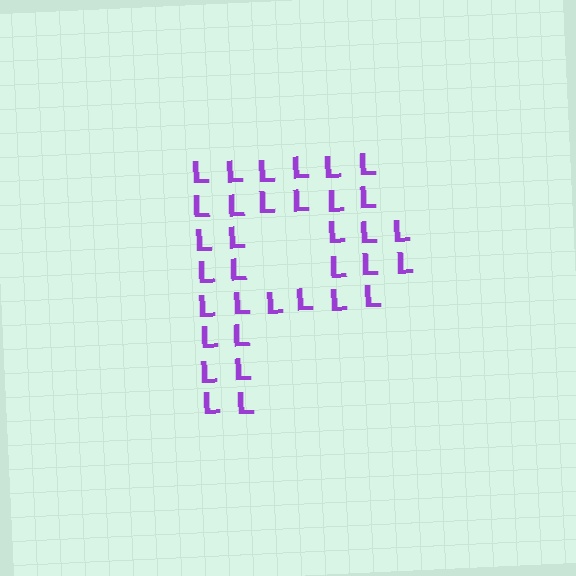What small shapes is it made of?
It is made of small letter L's.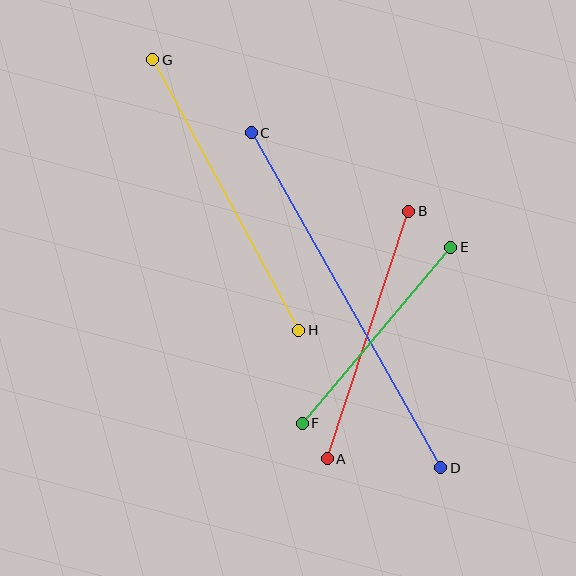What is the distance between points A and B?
The distance is approximately 261 pixels.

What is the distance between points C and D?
The distance is approximately 385 pixels.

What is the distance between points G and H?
The distance is approximately 307 pixels.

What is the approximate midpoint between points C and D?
The midpoint is at approximately (346, 300) pixels.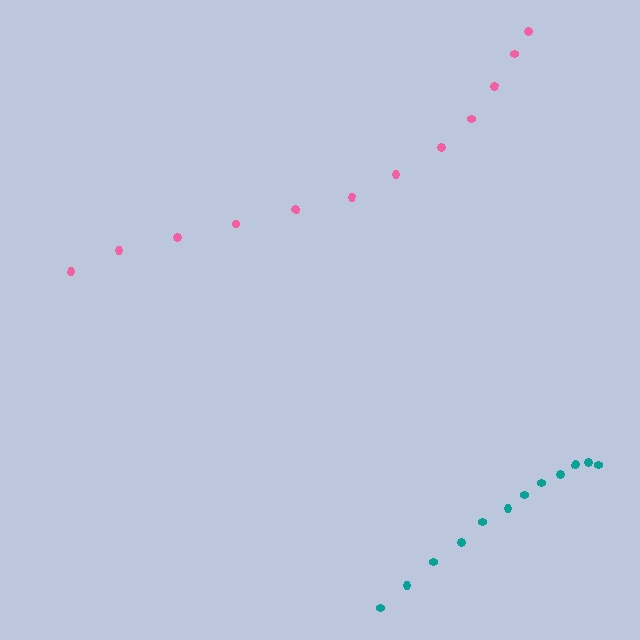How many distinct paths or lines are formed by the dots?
There are 2 distinct paths.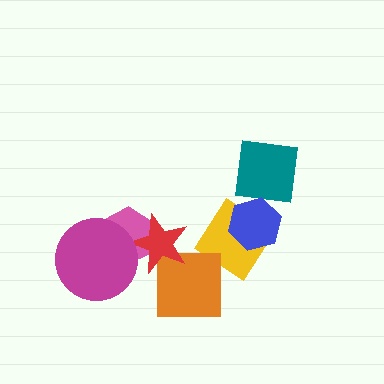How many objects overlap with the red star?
3 objects overlap with the red star.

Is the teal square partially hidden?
Yes, it is partially covered by another shape.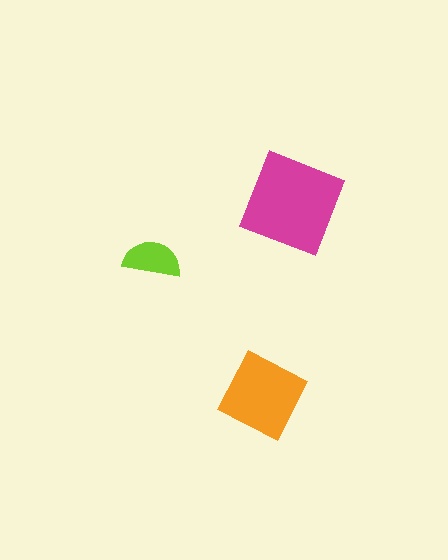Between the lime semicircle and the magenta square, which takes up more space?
The magenta square.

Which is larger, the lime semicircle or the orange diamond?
The orange diamond.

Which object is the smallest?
The lime semicircle.